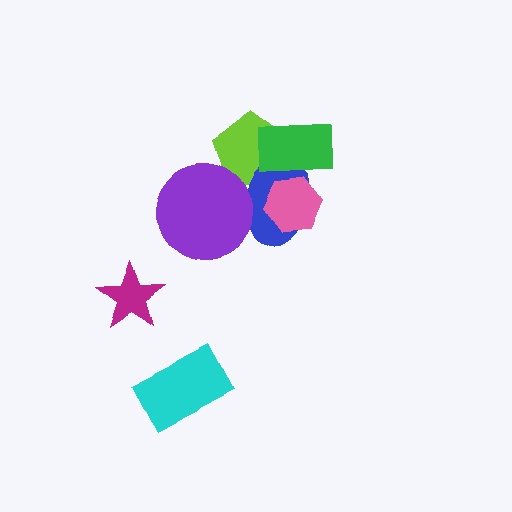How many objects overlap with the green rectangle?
3 objects overlap with the green rectangle.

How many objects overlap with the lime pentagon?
3 objects overlap with the lime pentagon.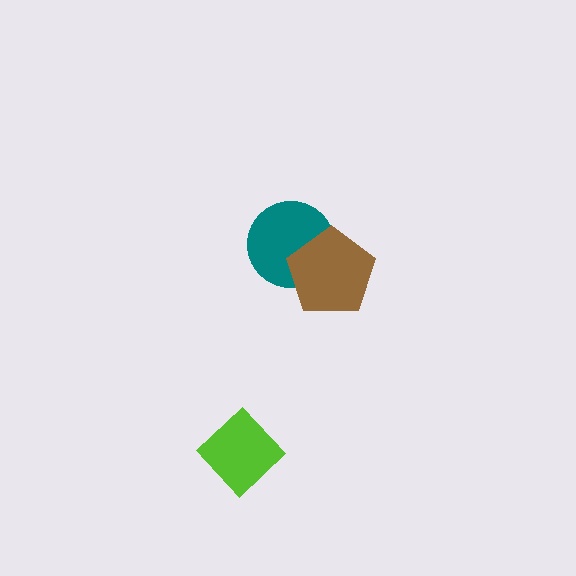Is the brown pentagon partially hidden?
No, no other shape covers it.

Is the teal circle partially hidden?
Yes, it is partially covered by another shape.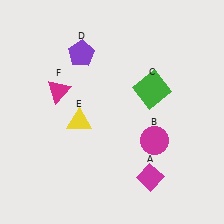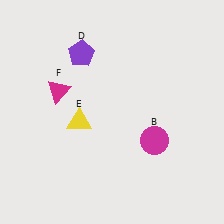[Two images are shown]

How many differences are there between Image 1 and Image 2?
There are 2 differences between the two images.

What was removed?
The magenta diamond (A), the green square (C) were removed in Image 2.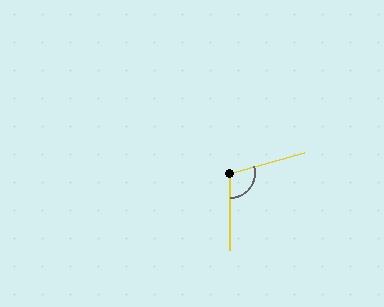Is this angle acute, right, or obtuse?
It is obtuse.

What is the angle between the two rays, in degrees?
Approximately 106 degrees.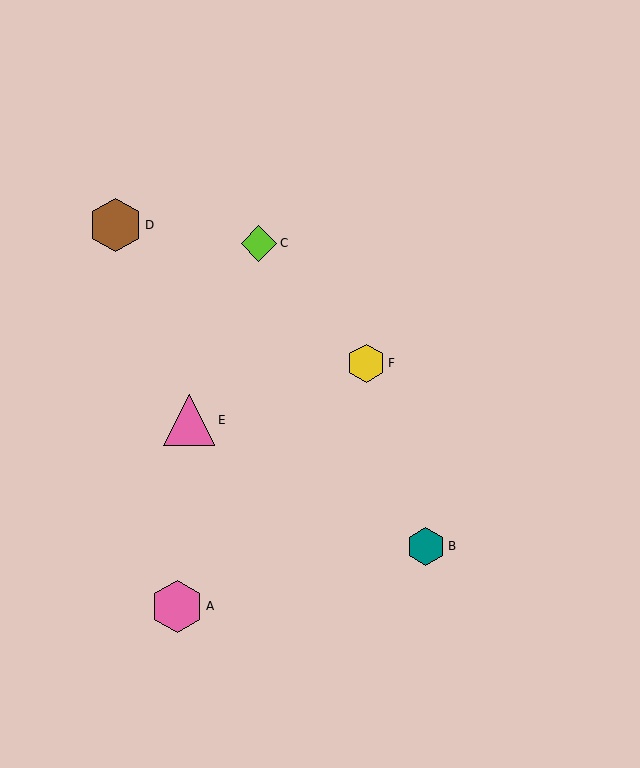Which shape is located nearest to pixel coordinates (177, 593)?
The pink hexagon (labeled A) at (177, 607) is nearest to that location.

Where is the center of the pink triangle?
The center of the pink triangle is at (189, 420).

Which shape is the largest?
The brown hexagon (labeled D) is the largest.